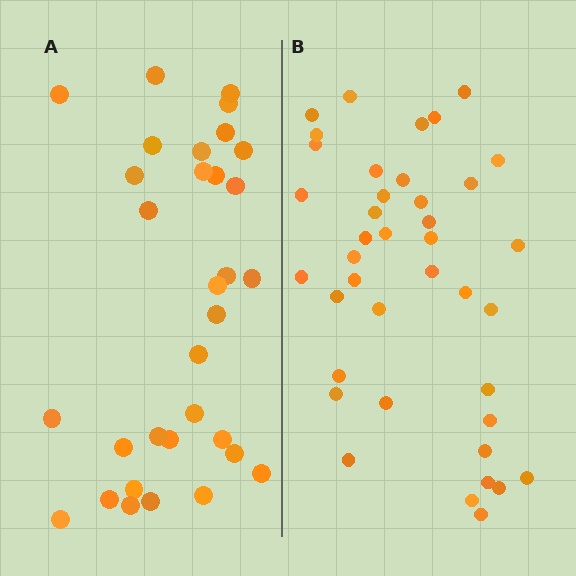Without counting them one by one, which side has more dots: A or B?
Region B (the right region) has more dots.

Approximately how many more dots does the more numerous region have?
Region B has roughly 8 or so more dots than region A.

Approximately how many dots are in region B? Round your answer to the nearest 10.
About 40 dots.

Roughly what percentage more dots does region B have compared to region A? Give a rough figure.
About 25% more.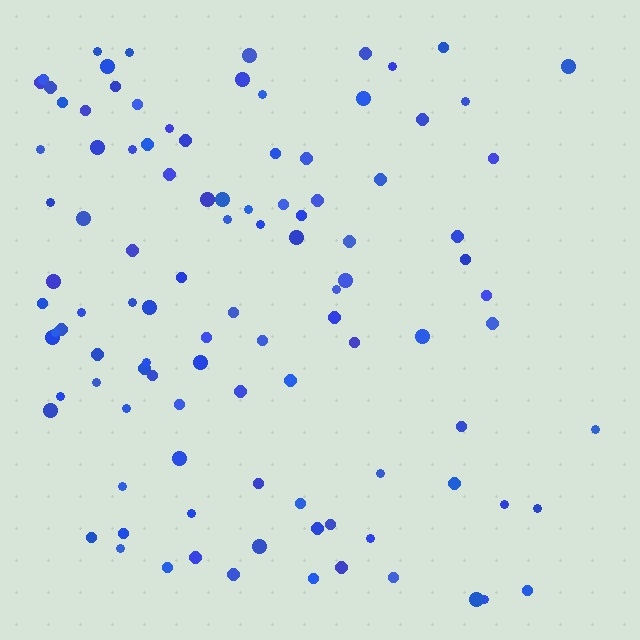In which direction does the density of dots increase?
From right to left, with the left side densest.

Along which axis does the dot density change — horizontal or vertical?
Horizontal.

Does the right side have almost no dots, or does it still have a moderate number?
Still a moderate number, just noticeably fewer than the left.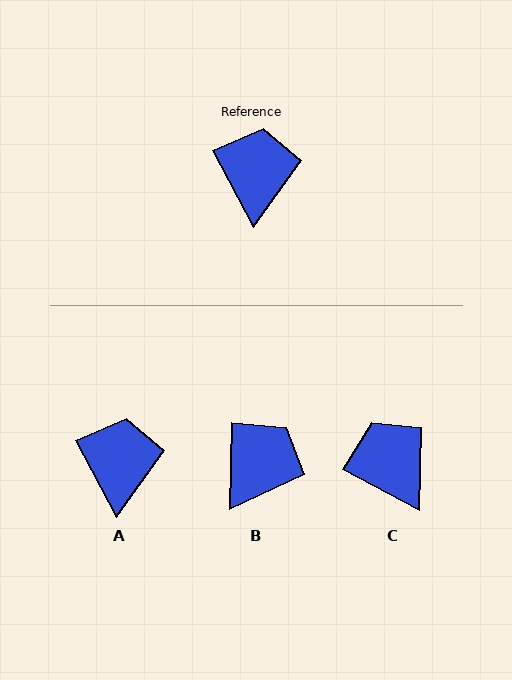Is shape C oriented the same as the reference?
No, it is off by about 35 degrees.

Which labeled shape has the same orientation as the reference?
A.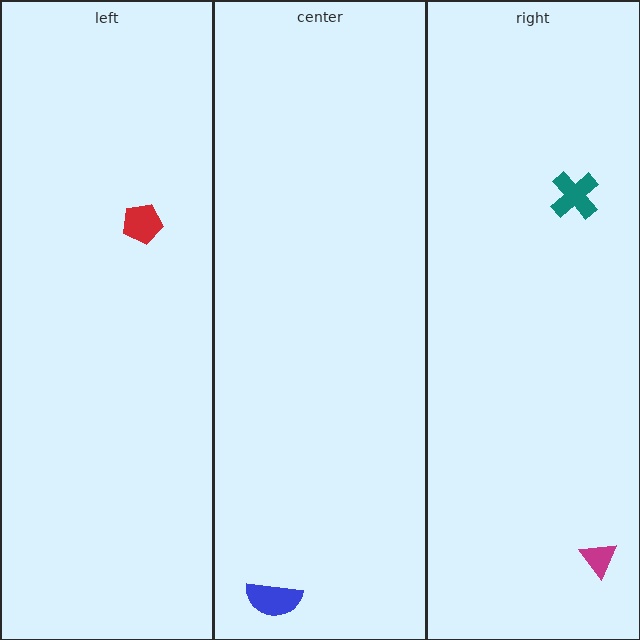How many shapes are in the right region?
2.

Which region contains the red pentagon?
The left region.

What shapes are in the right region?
The magenta triangle, the teal cross.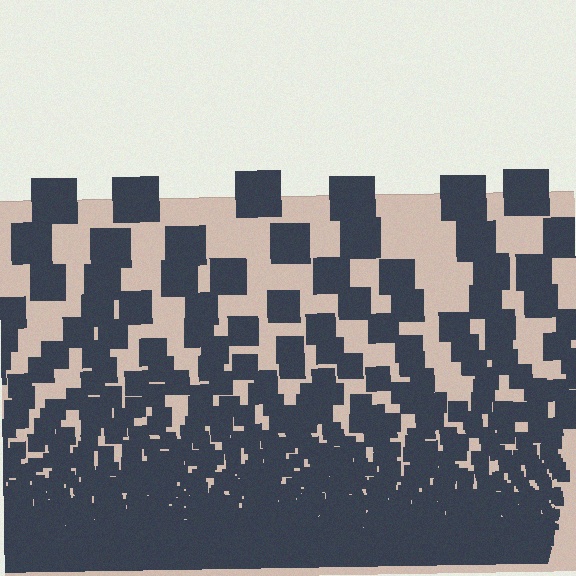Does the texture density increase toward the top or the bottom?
Density increases toward the bottom.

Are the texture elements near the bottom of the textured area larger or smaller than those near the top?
Smaller. The gradient is inverted — elements near the bottom are smaller and denser.